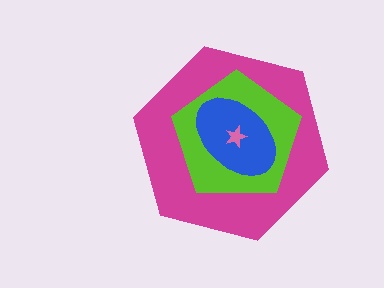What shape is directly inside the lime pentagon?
The blue ellipse.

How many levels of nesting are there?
4.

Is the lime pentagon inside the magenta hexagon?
Yes.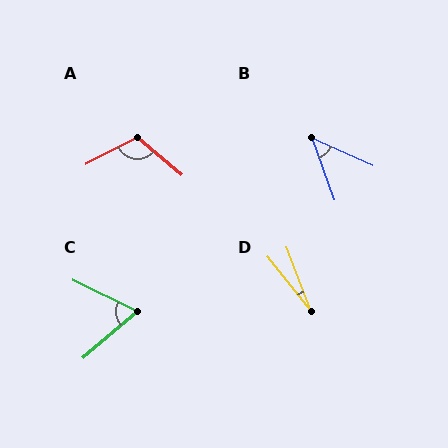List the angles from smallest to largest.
D (17°), B (46°), C (66°), A (113°).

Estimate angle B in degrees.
Approximately 46 degrees.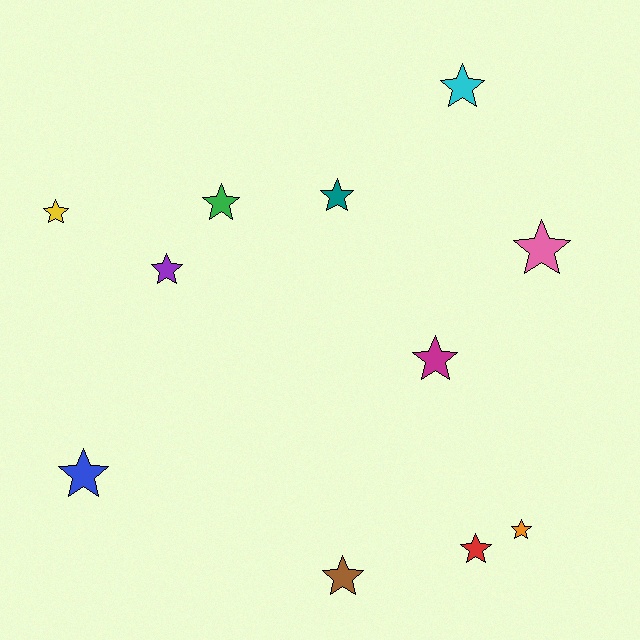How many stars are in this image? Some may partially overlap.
There are 11 stars.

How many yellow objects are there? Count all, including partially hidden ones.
There is 1 yellow object.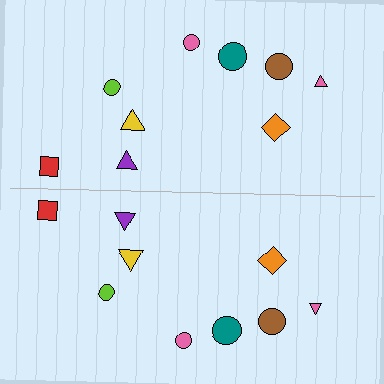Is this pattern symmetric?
Yes, this pattern has bilateral (reflection) symmetry.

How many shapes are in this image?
There are 18 shapes in this image.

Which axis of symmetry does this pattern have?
The pattern has a horizontal axis of symmetry running through the center of the image.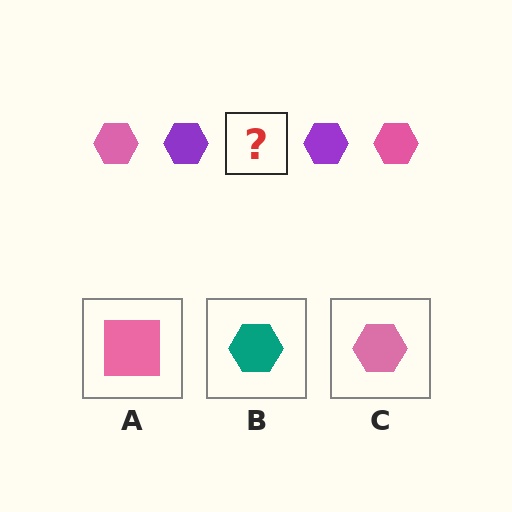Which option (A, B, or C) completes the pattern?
C.